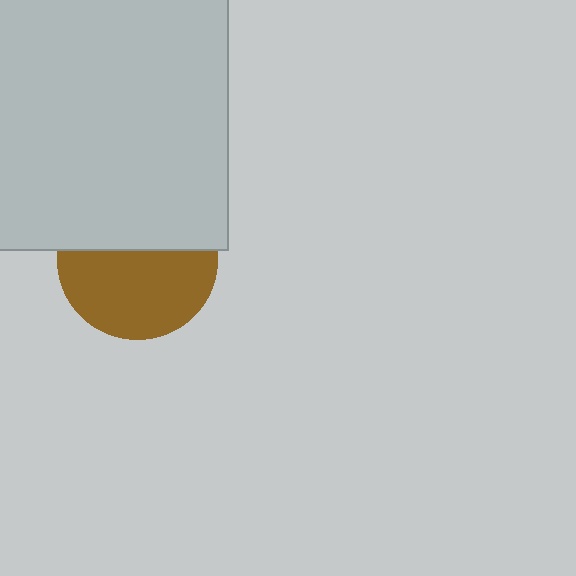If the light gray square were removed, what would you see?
You would see the complete brown circle.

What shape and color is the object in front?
The object in front is a light gray square.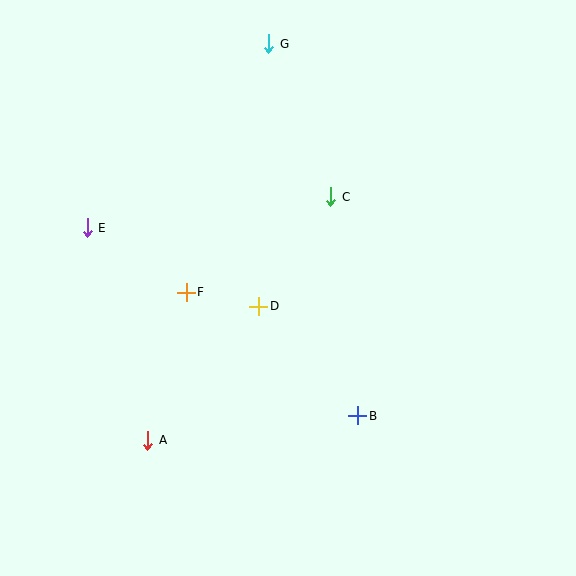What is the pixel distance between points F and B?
The distance between F and B is 211 pixels.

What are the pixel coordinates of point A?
Point A is at (148, 440).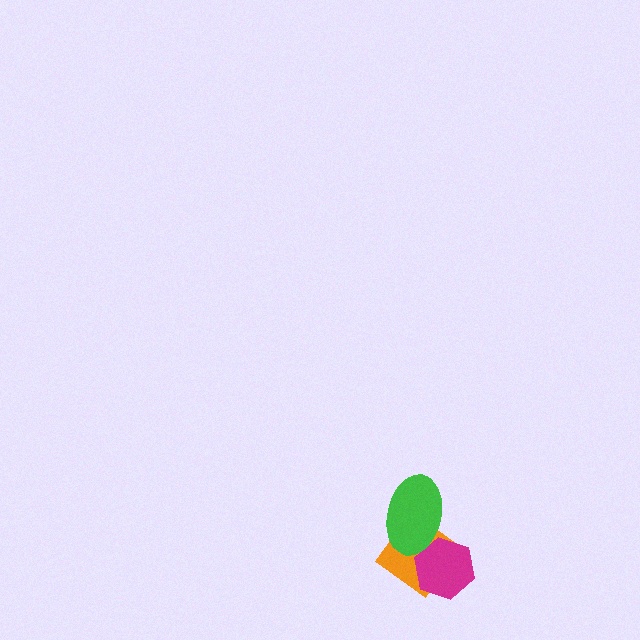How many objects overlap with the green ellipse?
2 objects overlap with the green ellipse.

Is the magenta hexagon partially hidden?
Yes, it is partially covered by another shape.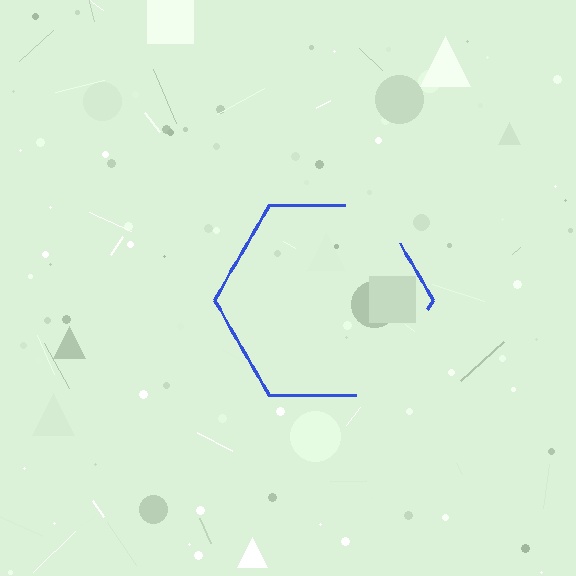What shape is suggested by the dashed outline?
The dashed outline suggests a hexagon.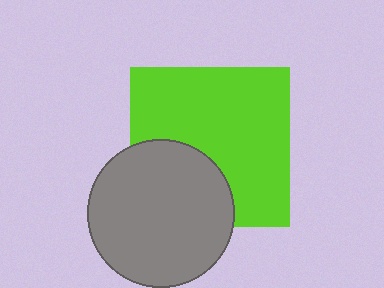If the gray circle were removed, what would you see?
You would see the complete lime square.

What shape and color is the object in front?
The object in front is a gray circle.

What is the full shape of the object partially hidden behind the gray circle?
The partially hidden object is a lime square.